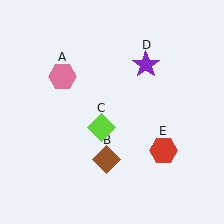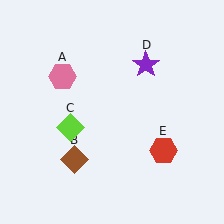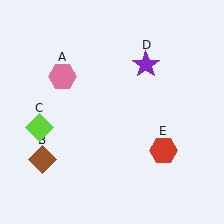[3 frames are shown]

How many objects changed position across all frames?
2 objects changed position: brown diamond (object B), lime diamond (object C).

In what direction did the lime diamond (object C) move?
The lime diamond (object C) moved left.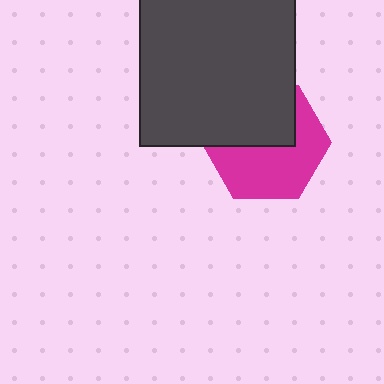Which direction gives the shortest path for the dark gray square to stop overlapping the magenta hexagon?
Moving up gives the shortest separation.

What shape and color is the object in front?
The object in front is a dark gray square.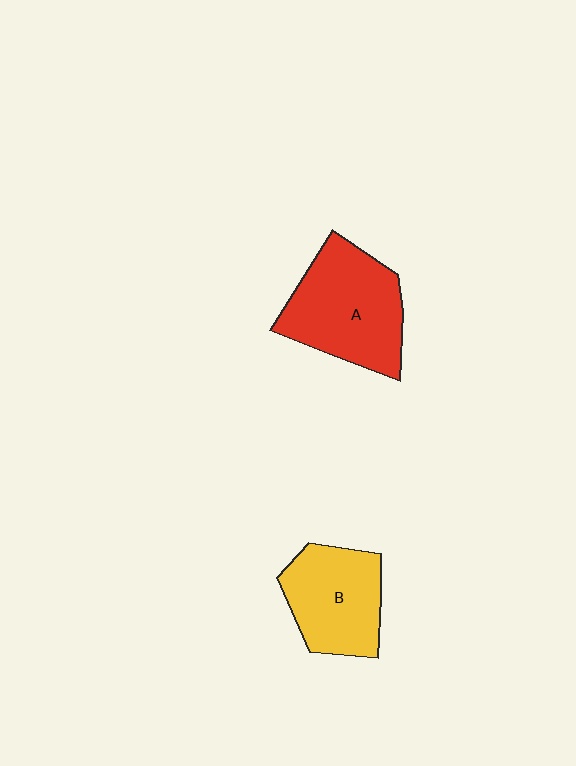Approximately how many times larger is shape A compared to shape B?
Approximately 1.3 times.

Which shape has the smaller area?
Shape B (yellow).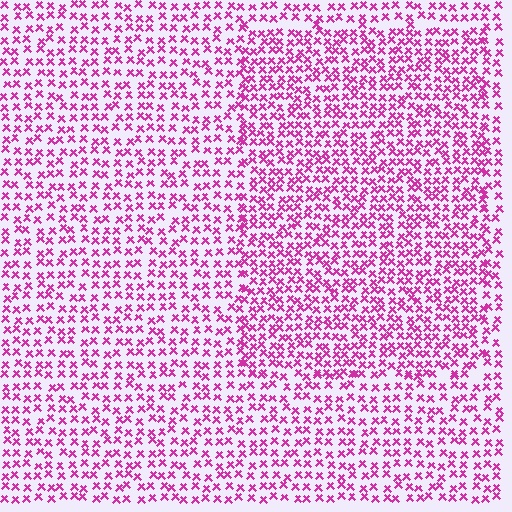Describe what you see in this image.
The image contains small magenta elements arranged at two different densities. A rectangle-shaped region is visible where the elements are more densely packed than the surrounding area.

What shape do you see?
I see a rectangle.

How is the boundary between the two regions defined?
The boundary is defined by a change in element density (approximately 1.5x ratio). All elements are the same color, size, and shape.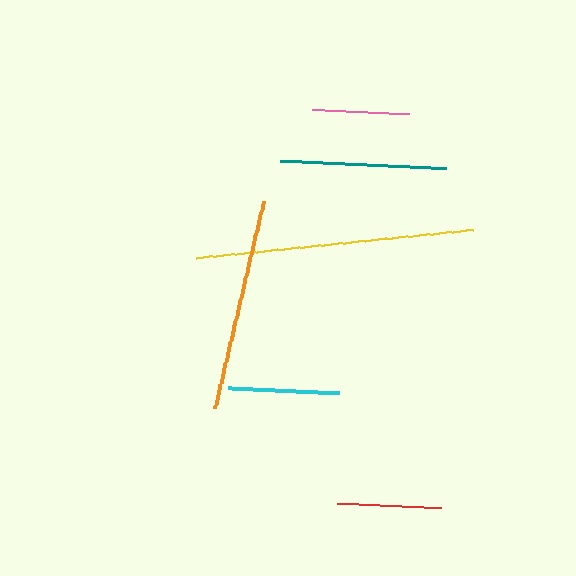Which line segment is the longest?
The yellow line is the longest at approximately 278 pixels.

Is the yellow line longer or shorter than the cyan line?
The yellow line is longer than the cyan line.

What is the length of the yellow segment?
The yellow segment is approximately 278 pixels long.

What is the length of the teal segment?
The teal segment is approximately 166 pixels long.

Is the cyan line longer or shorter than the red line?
The cyan line is longer than the red line.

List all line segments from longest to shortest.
From longest to shortest: yellow, orange, teal, cyan, red, pink.